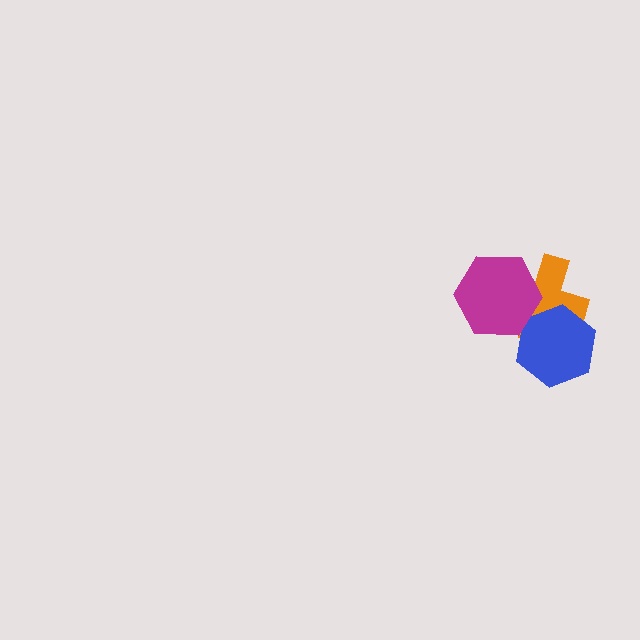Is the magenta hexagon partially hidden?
No, no other shape covers it.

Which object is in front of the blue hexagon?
The magenta hexagon is in front of the blue hexagon.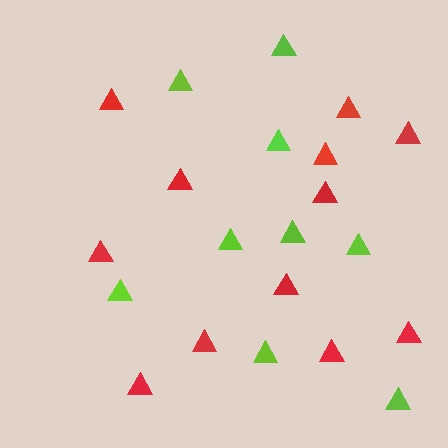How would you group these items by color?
There are 2 groups: one group of red triangles (12) and one group of lime triangles (9).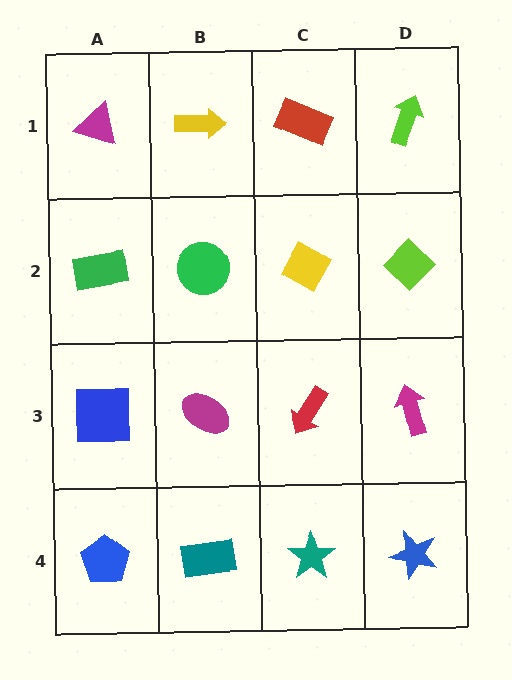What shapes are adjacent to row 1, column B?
A green circle (row 2, column B), a magenta triangle (row 1, column A), a red rectangle (row 1, column C).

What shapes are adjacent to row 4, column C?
A red arrow (row 3, column C), a teal rectangle (row 4, column B), a blue star (row 4, column D).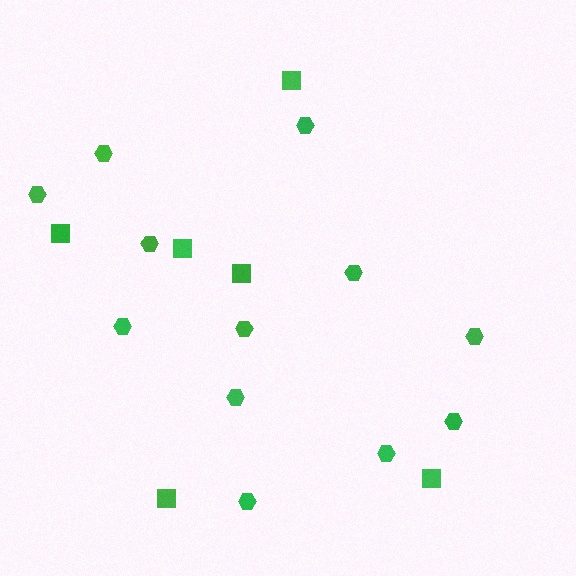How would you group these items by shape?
There are 2 groups: one group of squares (6) and one group of hexagons (12).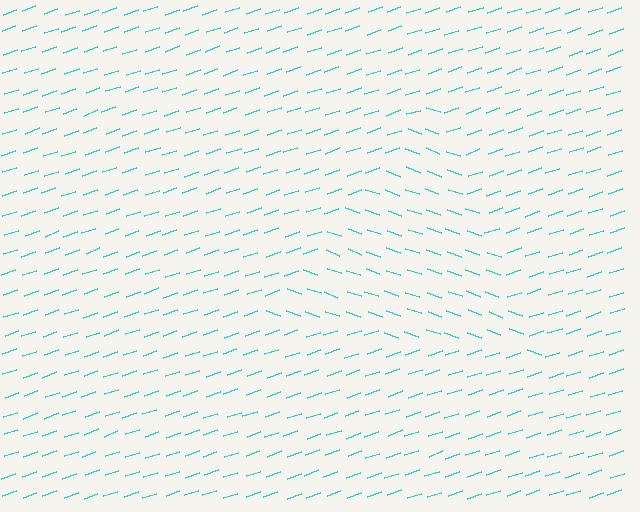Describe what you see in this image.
The image is filled with small cyan line segments. A triangle region in the image has lines oriented differently from the surrounding lines, creating a visible texture boundary.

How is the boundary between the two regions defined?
The boundary is defined purely by a change in line orientation (approximately 38 degrees difference). All lines are the same color and thickness.